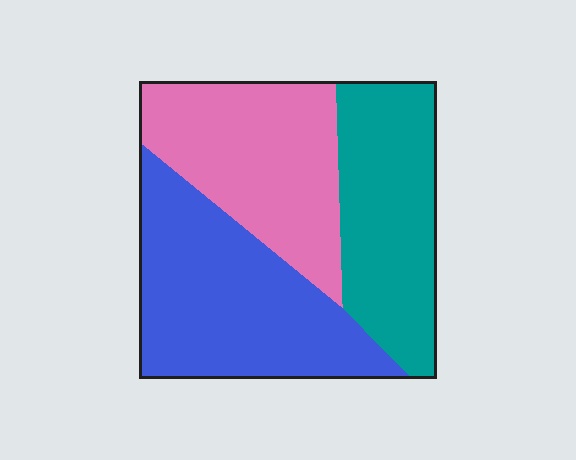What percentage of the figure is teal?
Teal takes up between a quarter and a half of the figure.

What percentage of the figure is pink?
Pink covers around 30% of the figure.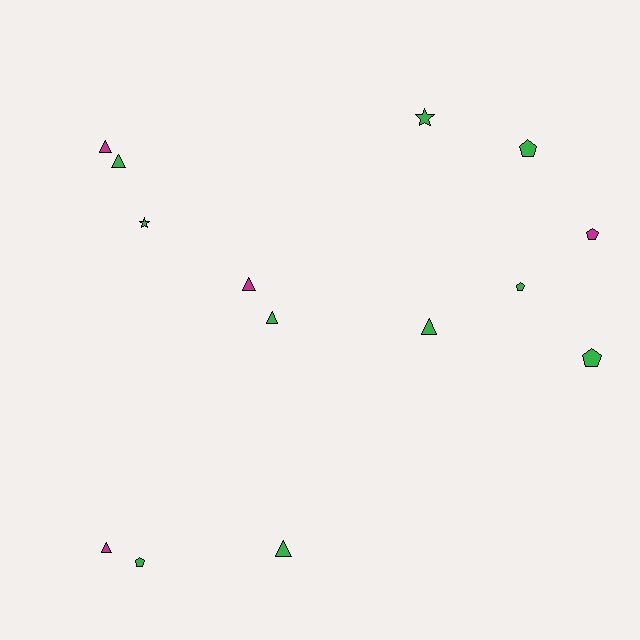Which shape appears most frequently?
Triangle, with 7 objects.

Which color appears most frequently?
Green, with 10 objects.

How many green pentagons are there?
There are 4 green pentagons.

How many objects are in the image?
There are 14 objects.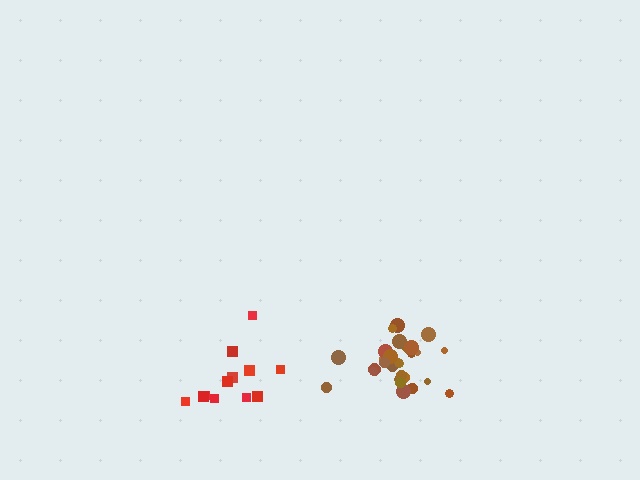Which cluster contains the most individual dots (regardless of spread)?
Brown (32).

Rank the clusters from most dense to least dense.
brown, red.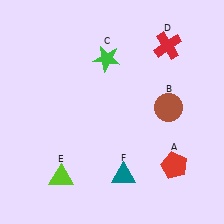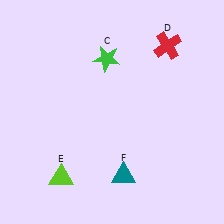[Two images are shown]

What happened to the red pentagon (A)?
The red pentagon (A) was removed in Image 2. It was in the bottom-right area of Image 1.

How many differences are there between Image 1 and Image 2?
There are 2 differences between the two images.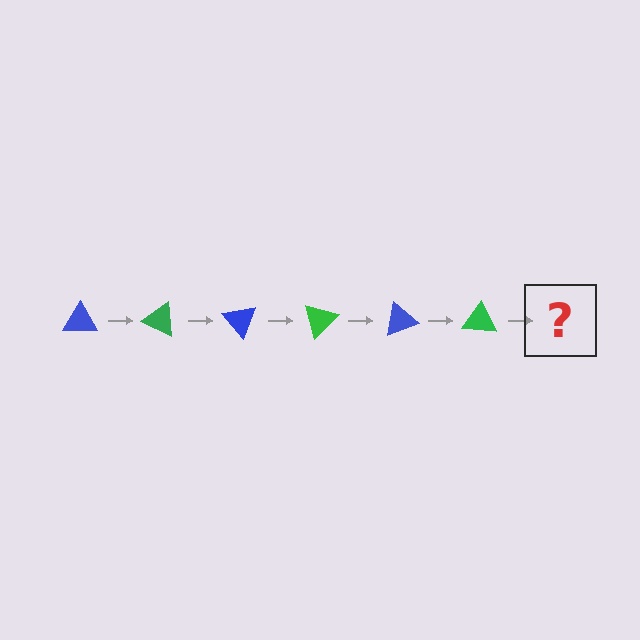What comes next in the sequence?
The next element should be a blue triangle, rotated 150 degrees from the start.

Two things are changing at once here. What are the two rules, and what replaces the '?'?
The two rules are that it rotates 25 degrees each step and the color cycles through blue and green. The '?' should be a blue triangle, rotated 150 degrees from the start.